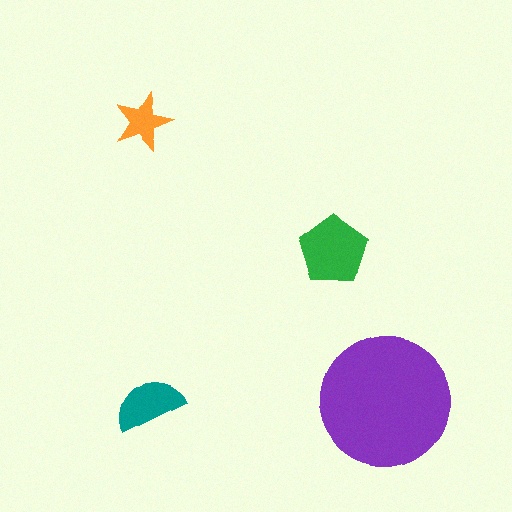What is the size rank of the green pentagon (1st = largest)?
2nd.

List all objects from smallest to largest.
The orange star, the teal semicircle, the green pentagon, the purple circle.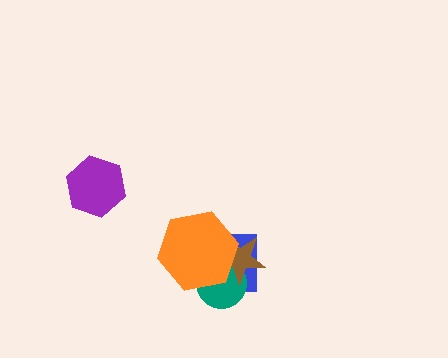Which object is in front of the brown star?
The orange hexagon is in front of the brown star.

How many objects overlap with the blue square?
3 objects overlap with the blue square.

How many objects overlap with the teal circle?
3 objects overlap with the teal circle.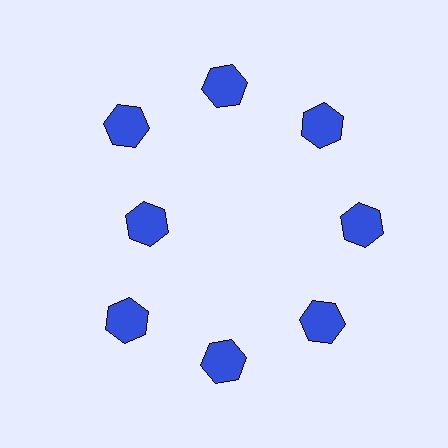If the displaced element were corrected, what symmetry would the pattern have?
It would have 8-fold rotational symmetry — the pattern would map onto itself every 45 degrees.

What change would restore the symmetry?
The symmetry would be restored by moving it outward, back onto the ring so that all 8 hexagons sit at equal angles and equal distance from the center.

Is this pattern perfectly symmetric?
No. The 8 blue hexagons are arranged in a ring, but one element near the 9 o'clock position is pulled inward toward the center, breaking the 8-fold rotational symmetry.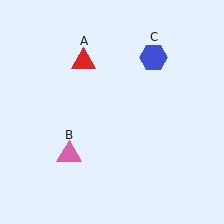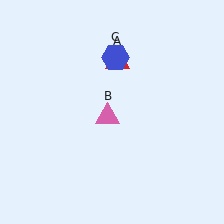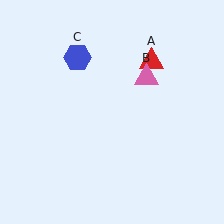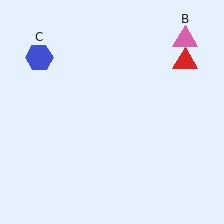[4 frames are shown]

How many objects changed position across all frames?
3 objects changed position: red triangle (object A), pink triangle (object B), blue hexagon (object C).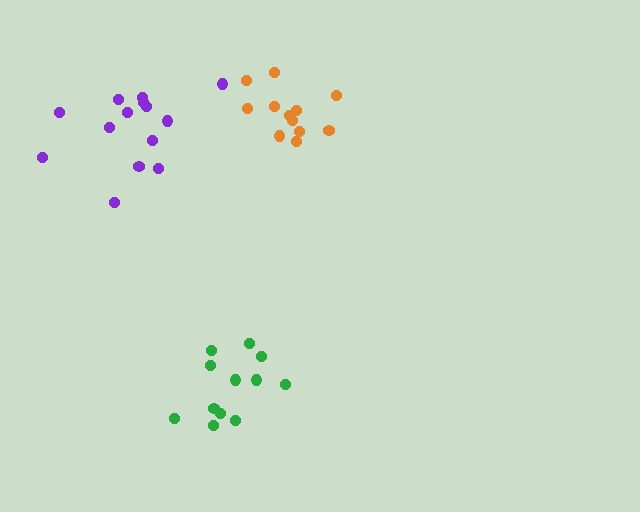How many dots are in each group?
Group 1: 14 dots, Group 2: 12 dots, Group 3: 12 dots (38 total).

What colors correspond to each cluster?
The clusters are colored: purple, green, orange.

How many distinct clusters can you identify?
There are 3 distinct clusters.